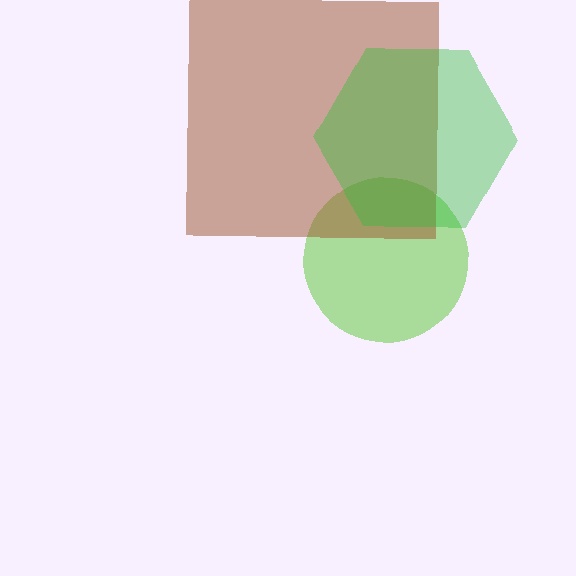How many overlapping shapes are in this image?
There are 3 overlapping shapes in the image.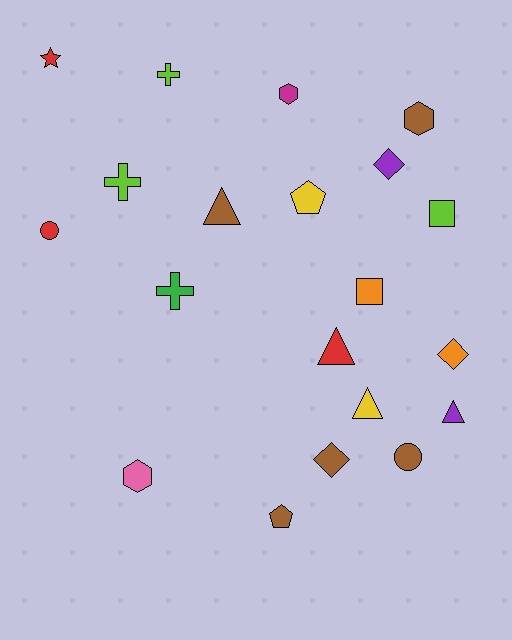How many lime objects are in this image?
There are 3 lime objects.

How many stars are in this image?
There is 1 star.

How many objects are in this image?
There are 20 objects.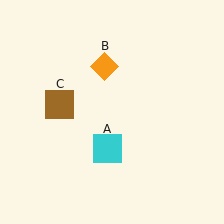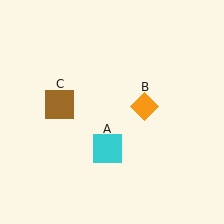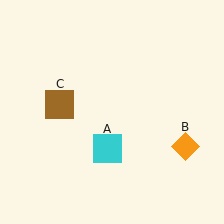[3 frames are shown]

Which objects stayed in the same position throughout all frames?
Cyan square (object A) and brown square (object C) remained stationary.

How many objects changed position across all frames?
1 object changed position: orange diamond (object B).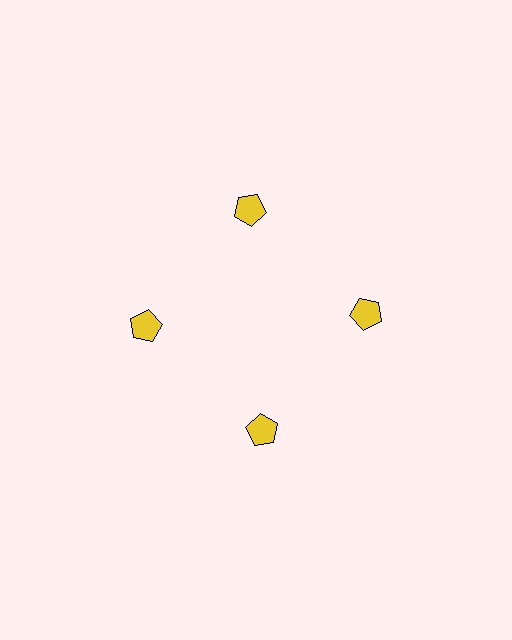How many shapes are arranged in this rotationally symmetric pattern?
There are 4 shapes, arranged in 4 groups of 1.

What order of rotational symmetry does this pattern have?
This pattern has 4-fold rotational symmetry.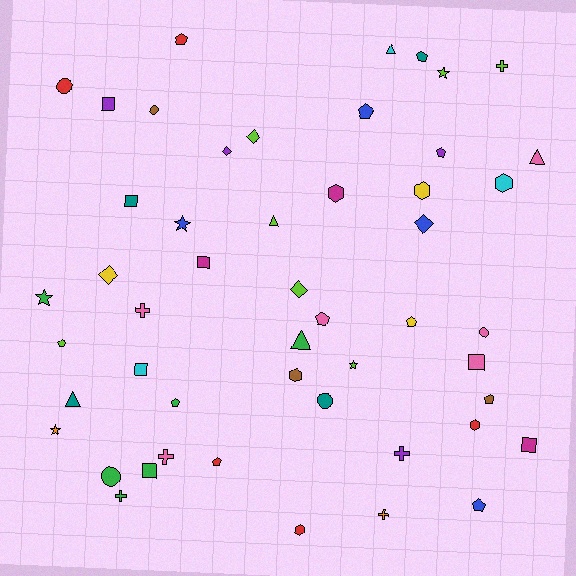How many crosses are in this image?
There are 6 crosses.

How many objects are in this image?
There are 50 objects.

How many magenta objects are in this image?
There are 3 magenta objects.